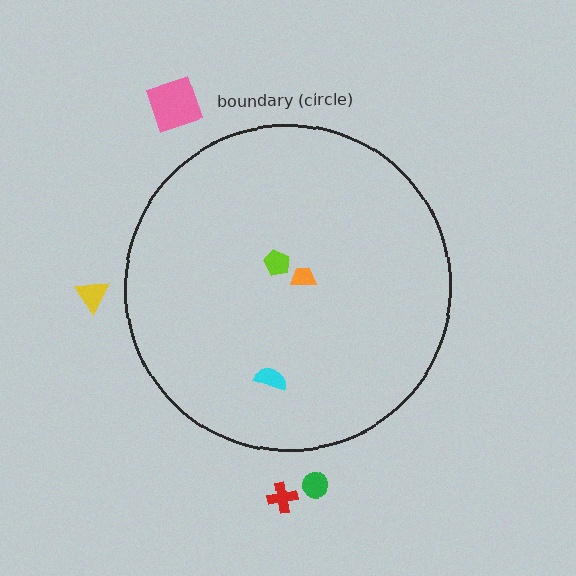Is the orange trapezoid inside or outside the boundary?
Inside.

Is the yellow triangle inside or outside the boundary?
Outside.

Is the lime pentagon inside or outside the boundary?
Inside.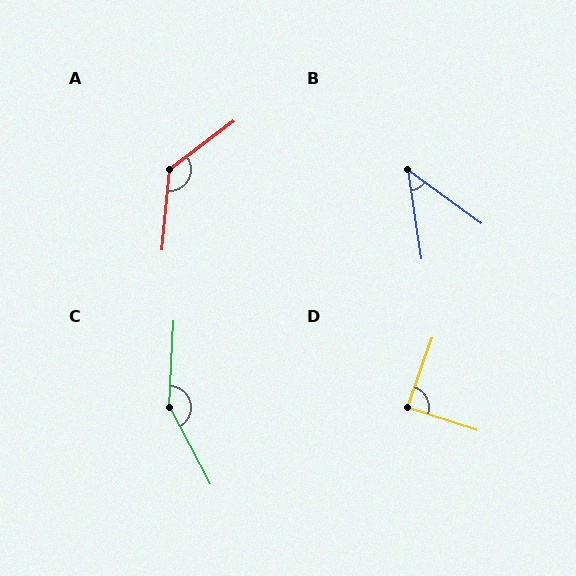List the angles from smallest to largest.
B (45°), D (88°), A (132°), C (149°).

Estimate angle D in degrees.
Approximately 88 degrees.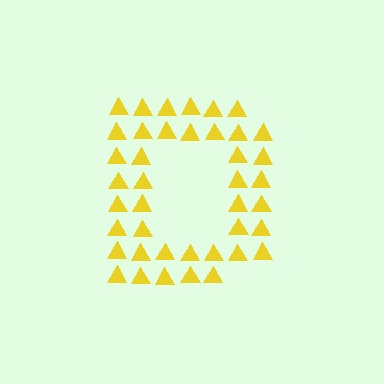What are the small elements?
The small elements are triangles.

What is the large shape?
The large shape is the letter D.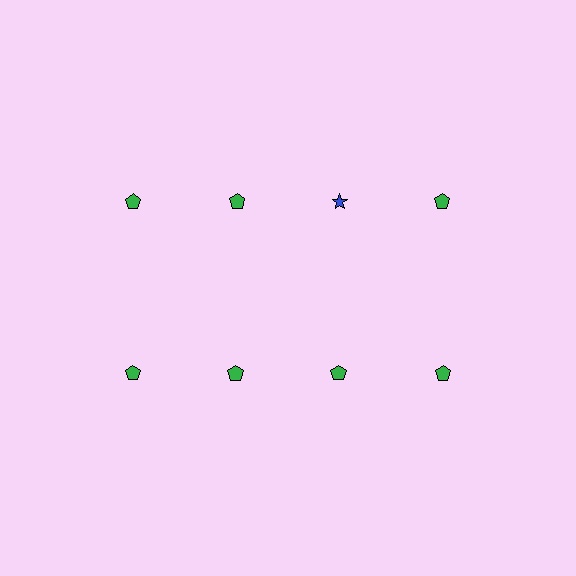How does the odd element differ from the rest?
It differs in both color (blue instead of green) and shape (star instead of pentagon).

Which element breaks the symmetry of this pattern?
The blue star in the top row, center column breaks the symmetry. All other shapes are green pentagons.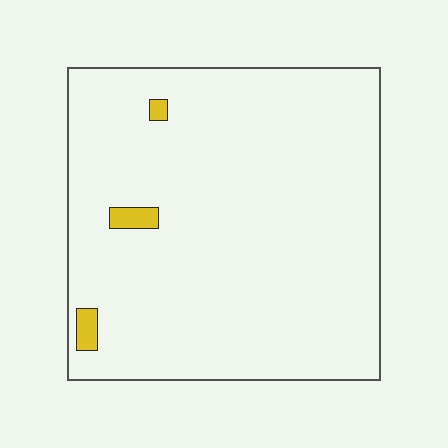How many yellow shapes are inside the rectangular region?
3.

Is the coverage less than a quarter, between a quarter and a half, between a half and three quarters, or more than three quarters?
Less than a quarter.